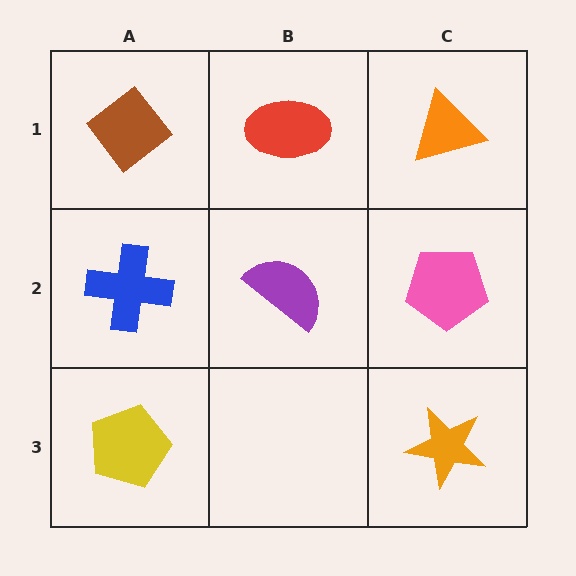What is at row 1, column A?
A brown diamond.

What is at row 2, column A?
A blue cross.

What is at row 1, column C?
An orange triangle.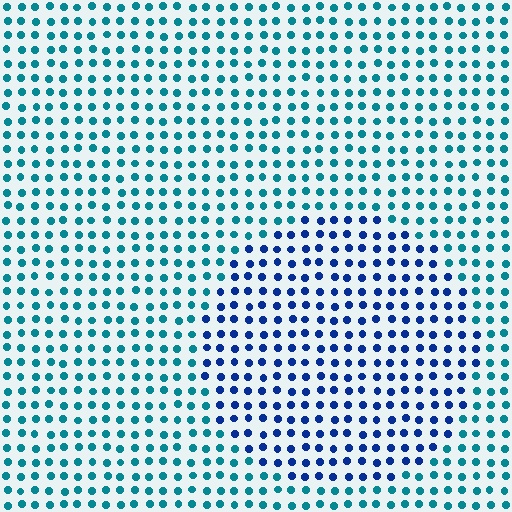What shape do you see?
I see a circle.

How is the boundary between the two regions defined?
The boundary is defined purely by a slight shift in hue (about 39 degrees). Spacing, size, and orientation are identical on both sides.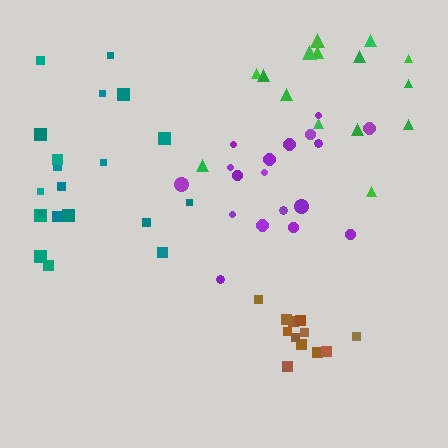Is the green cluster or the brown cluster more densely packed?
Brown.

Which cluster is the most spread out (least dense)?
Green.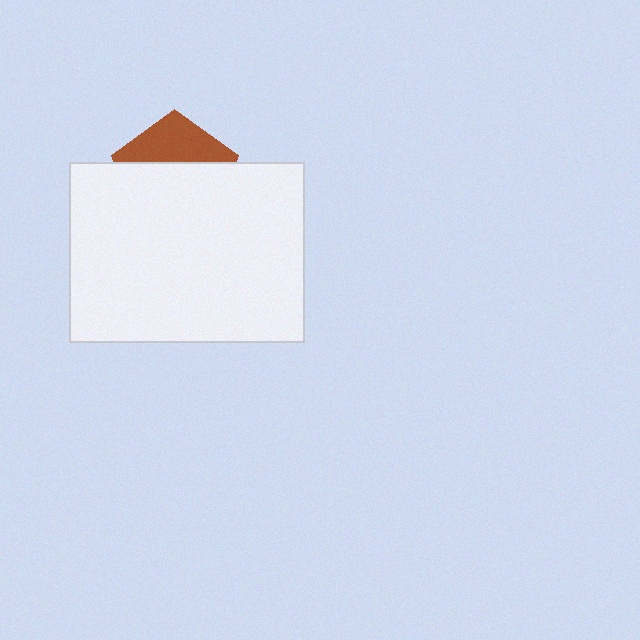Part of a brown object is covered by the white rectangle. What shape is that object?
It is a pentagon.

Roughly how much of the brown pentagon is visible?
A small part of it is visible (roughly 34%).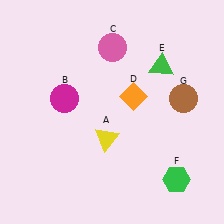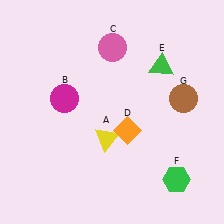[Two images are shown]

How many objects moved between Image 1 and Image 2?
1 object moved between the two images.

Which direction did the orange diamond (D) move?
The orange diamond (D) moved down.